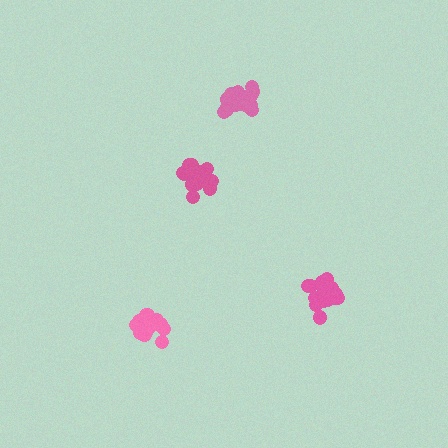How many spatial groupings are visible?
There are 4 spatial groupings.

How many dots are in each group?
Group 1: 20 dots, Group 2: 21 dots, Group 3: 21 dots, Group 4: 19 dots (81 total).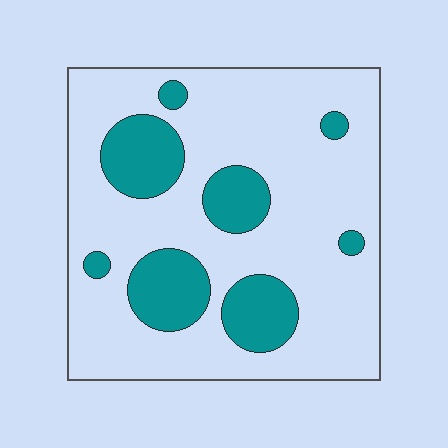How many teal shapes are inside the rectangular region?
8.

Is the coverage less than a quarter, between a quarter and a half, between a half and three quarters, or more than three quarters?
Less than a quarter.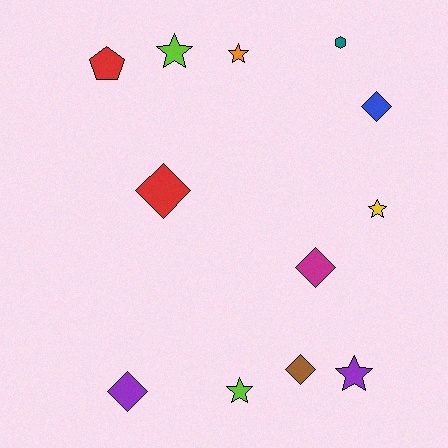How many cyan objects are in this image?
There are no cyan objects.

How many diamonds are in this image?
There are 5 diamonds.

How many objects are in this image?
There are 12 objects.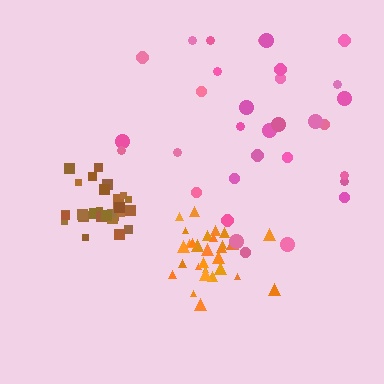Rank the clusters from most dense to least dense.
brown, orange, pink.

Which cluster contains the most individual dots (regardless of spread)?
Pink (32).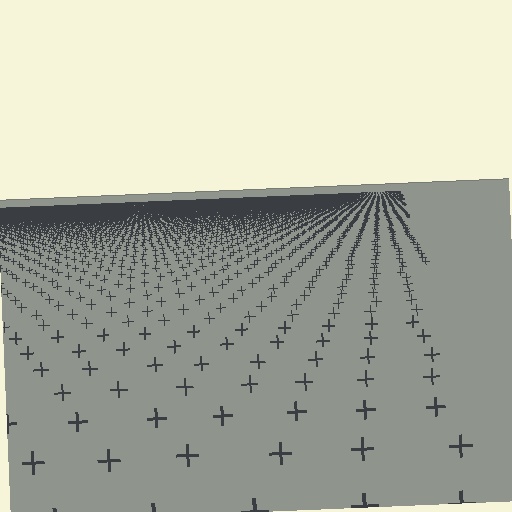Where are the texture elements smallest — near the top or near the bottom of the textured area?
Near the top.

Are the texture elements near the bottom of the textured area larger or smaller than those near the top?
Larger. Near the bottom, elements are closer to the viewer and appear at a bigger on-screen size.